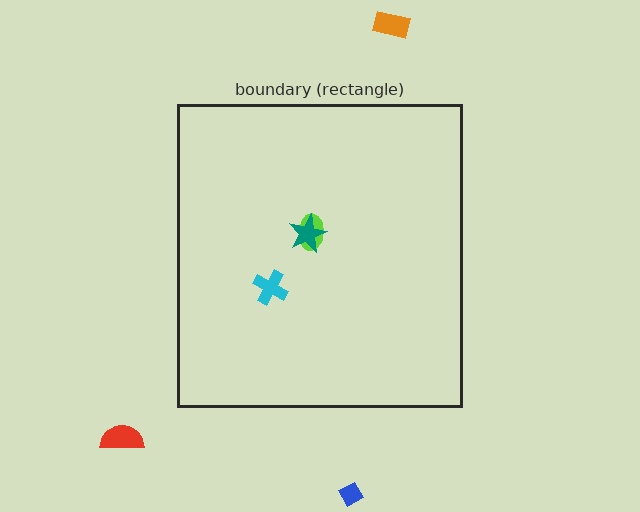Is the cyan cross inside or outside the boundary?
Inside.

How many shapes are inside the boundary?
3 inside, 3 outside.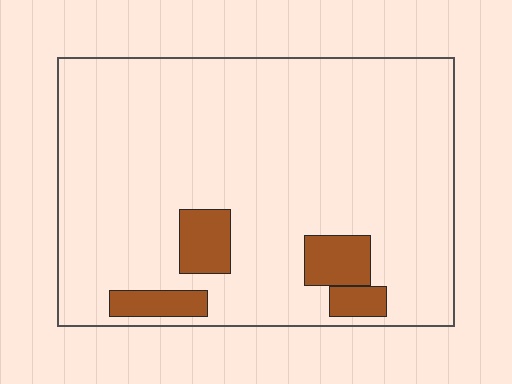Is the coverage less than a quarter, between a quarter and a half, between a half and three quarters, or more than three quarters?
Less than a quarter.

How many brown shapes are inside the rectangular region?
4.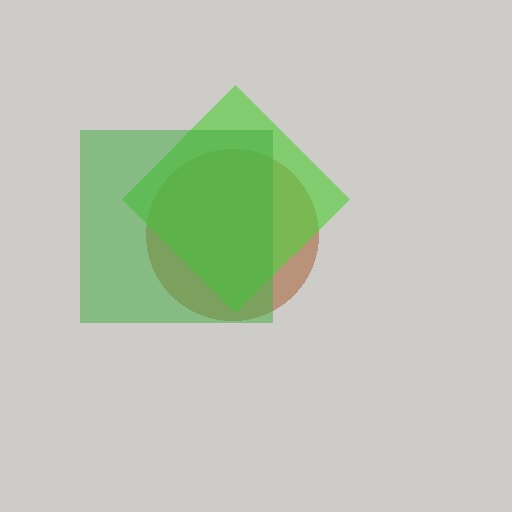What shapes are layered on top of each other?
The layered shapes are: a brown circle, a lime diamond, a green square.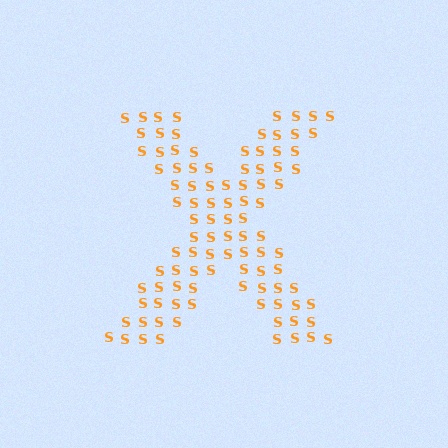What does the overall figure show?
The overall figure shows the letter X.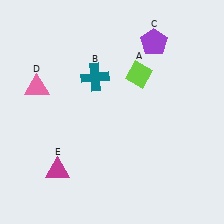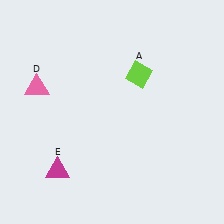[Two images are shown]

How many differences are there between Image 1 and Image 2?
There are 2 differences between the two images.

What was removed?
The teal cross (B), the purple pentagon (C) were removed in Image 2.